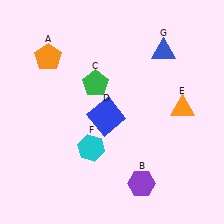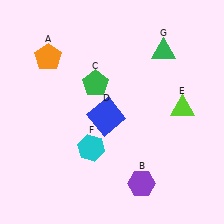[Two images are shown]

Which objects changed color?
E changed from orange to lime. G changed from blue to green.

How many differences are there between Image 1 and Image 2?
There are 2 differences between the two images.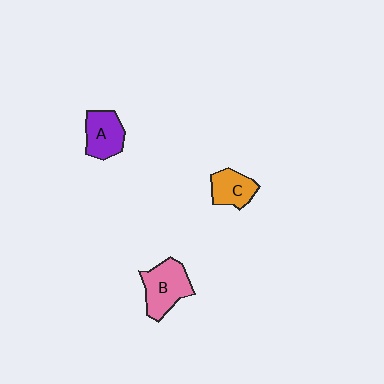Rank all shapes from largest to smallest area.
From largest to smallest: B (pink), A (purple), C (orange).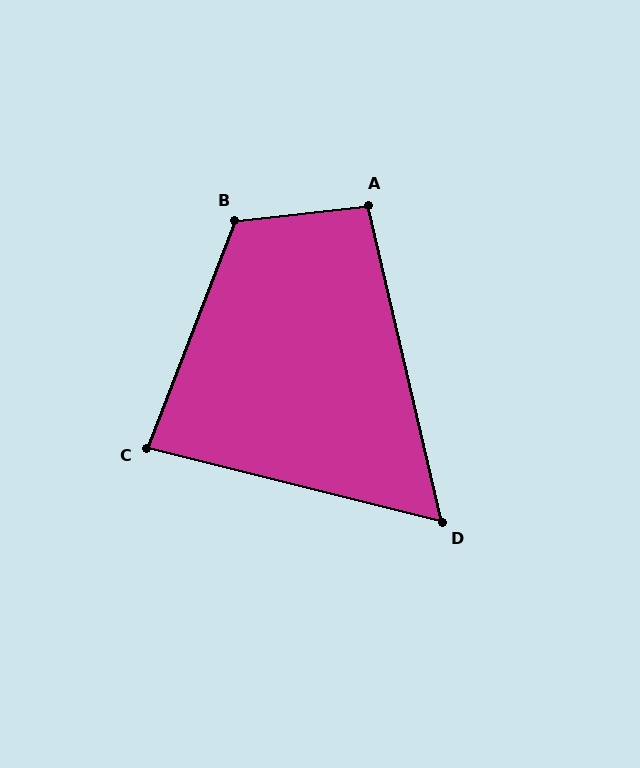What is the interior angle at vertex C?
Approximately 83 degrees (acute).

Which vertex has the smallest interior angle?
D, at approximately 63 degrees.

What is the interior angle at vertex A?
Approximately 97 degrees (obtuse).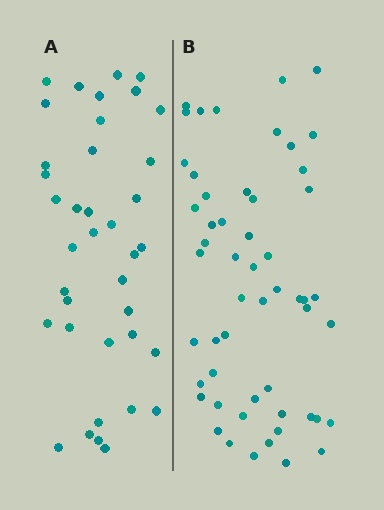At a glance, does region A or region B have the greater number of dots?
Region B (the right region) has more dots.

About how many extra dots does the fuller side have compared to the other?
Region B has approximately 15 more dots than region A.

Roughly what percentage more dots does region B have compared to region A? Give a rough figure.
About 40% more.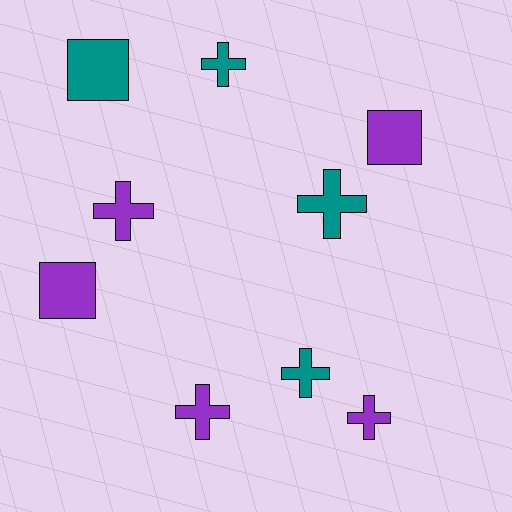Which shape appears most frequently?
Cross, with 6 objects.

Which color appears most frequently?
Purple, with 5 objects.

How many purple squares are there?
There are 2 purple squares.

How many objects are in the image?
There are 9 objects.